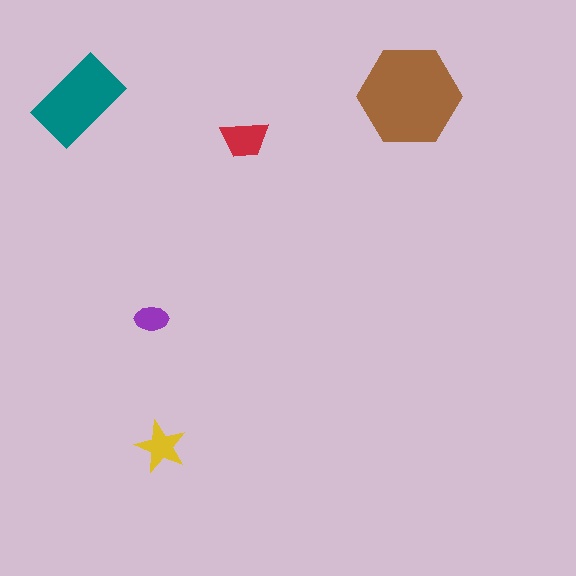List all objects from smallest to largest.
The purple ellipse, the yellow star, the red trapezoid, the teal rectangle, the brown hexagon.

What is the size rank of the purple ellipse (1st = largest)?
5th.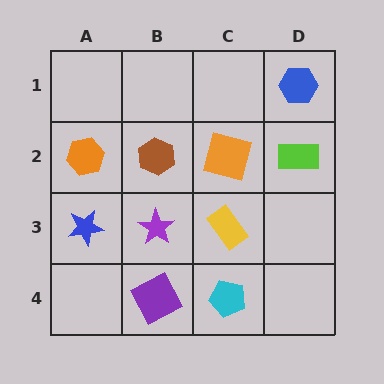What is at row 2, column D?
A lime rectangle.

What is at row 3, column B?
A purple star.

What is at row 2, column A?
An orange hexagon.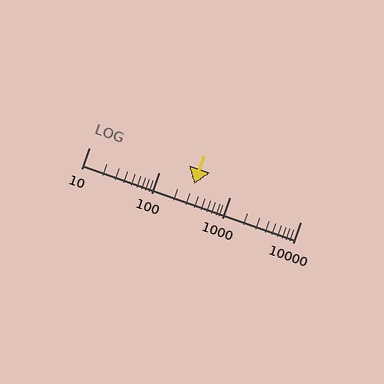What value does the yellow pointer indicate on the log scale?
The pointer indicates approximately 310.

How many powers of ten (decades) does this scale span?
The scale spans 3 decades, from 10 to 10000.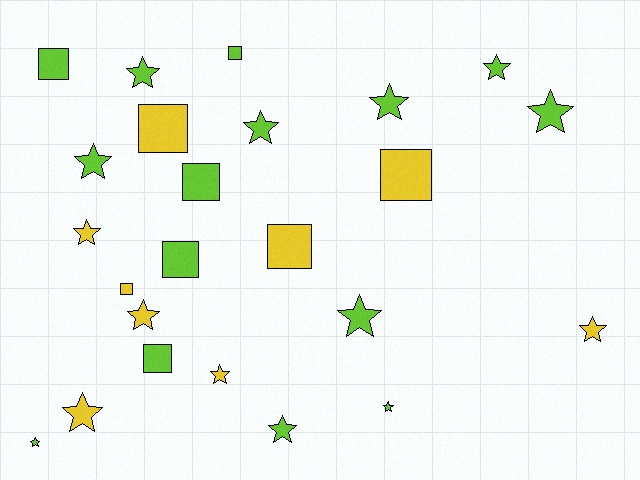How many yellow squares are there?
There are 4 yellow squares.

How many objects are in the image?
There are 24 objects.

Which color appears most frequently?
Lime, with 15 objects.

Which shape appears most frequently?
Star, with 15 objects.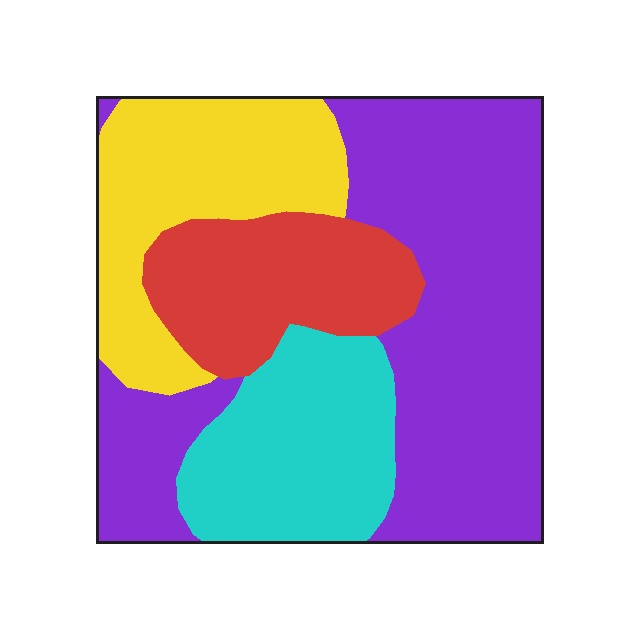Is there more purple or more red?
Purple.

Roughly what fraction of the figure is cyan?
Cyan covers roughly 20% of the figure.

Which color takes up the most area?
Purple, at roughly 45%.